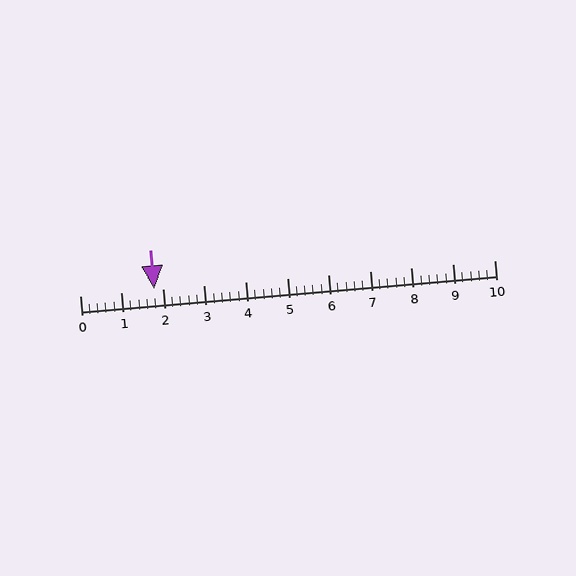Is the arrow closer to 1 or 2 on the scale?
The arrow is closer to 2.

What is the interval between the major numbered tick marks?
The major tick marks are spaced 1 units apart.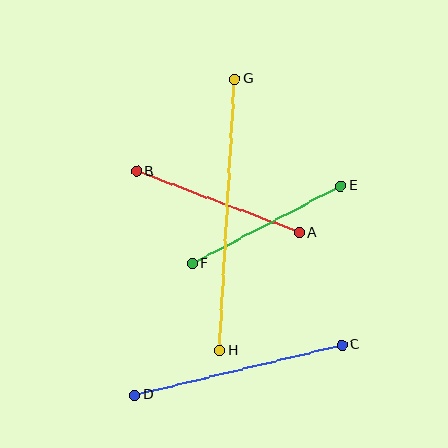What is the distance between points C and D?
The distance is approximately 213 pixels.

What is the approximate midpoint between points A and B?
The midpoint is at approximately (218, 202) pixels.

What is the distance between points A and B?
The distance is approximately 174 pixels.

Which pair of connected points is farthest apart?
Points G and H are farthest apart.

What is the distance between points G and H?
The distance is approximately 272 pixels.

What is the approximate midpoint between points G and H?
The midpoint is at approximately (227, 215) pixels.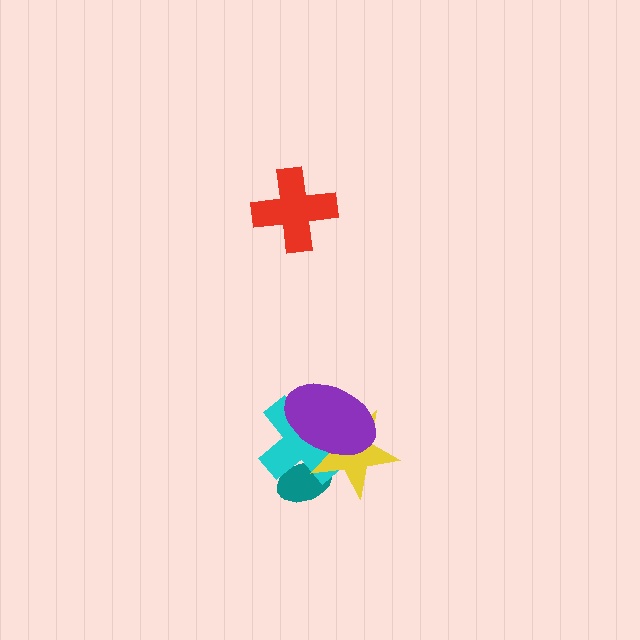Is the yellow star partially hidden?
Yes, it is partially covered by another shape.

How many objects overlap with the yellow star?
3 objects overlap with the yellow star.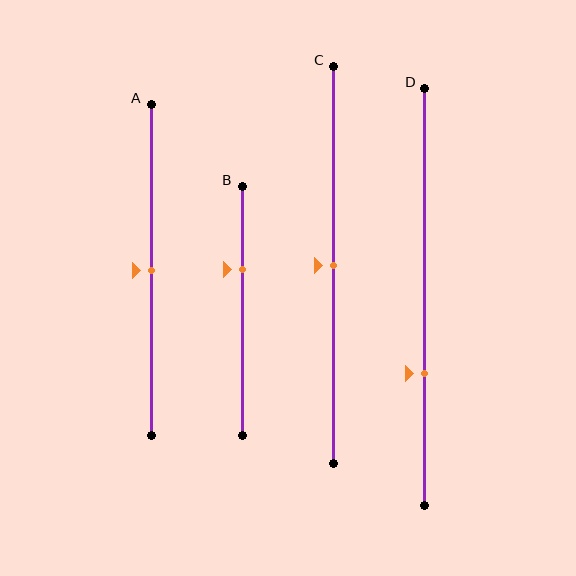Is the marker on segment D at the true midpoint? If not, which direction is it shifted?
No, the marker on segment D is shifted downward by about 18% of the segment length.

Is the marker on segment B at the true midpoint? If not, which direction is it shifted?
No, the marker on segment B is shifted upward by about 17% of the segment length.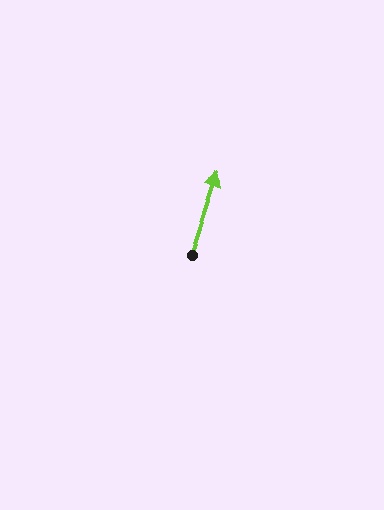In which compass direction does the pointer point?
North.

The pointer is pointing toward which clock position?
Roughly 1 o'clock.